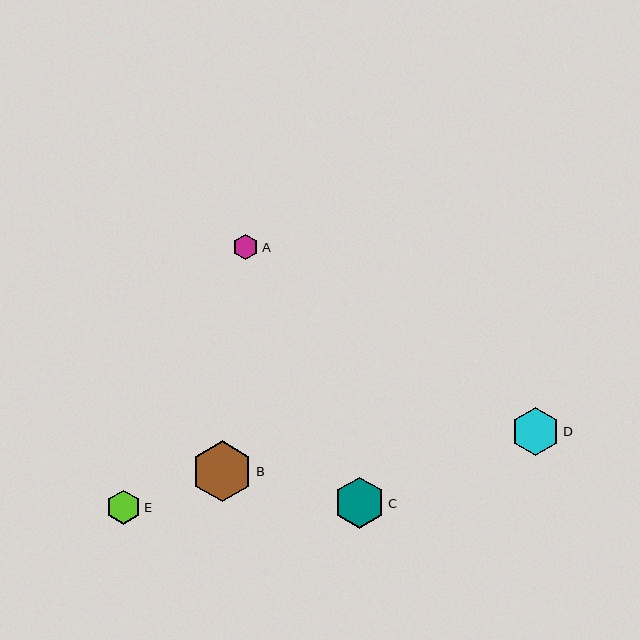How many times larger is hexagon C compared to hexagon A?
Hexagon C is approximately 2.0 times the size of hexagon A.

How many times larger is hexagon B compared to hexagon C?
Hexagon B is approximately 1.2 times the size of hexagon C.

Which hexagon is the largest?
Hexagon B is the largest with a size of approximately 61 pixels.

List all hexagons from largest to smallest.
From largest to smallest: B, C, D, E, A.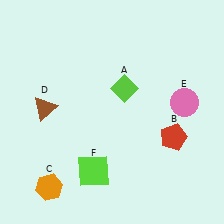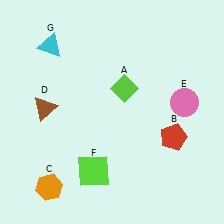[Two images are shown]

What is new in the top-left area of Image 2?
A cyan triangle (G) was added in the top-left area of Image 2.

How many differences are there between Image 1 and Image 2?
There is 1 difference between the two images.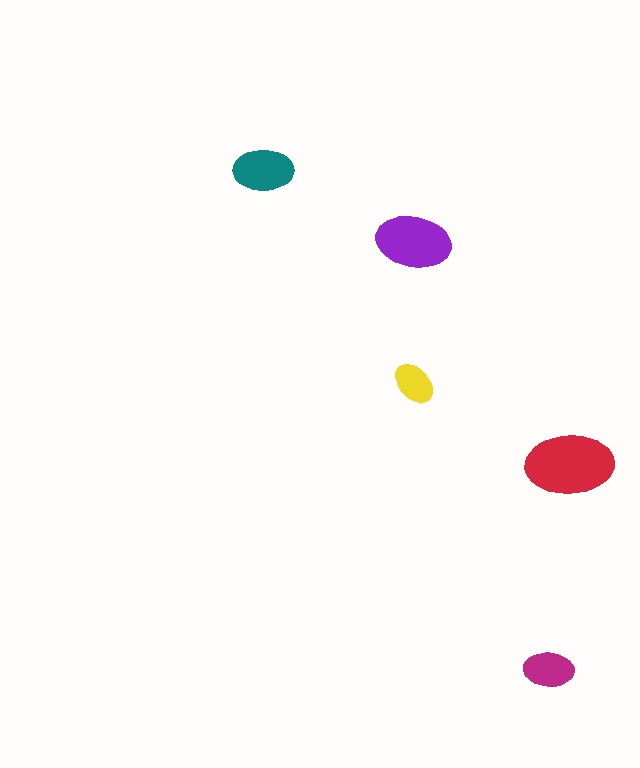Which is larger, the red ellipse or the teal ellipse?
The red one.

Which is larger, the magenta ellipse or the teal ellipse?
The teal one.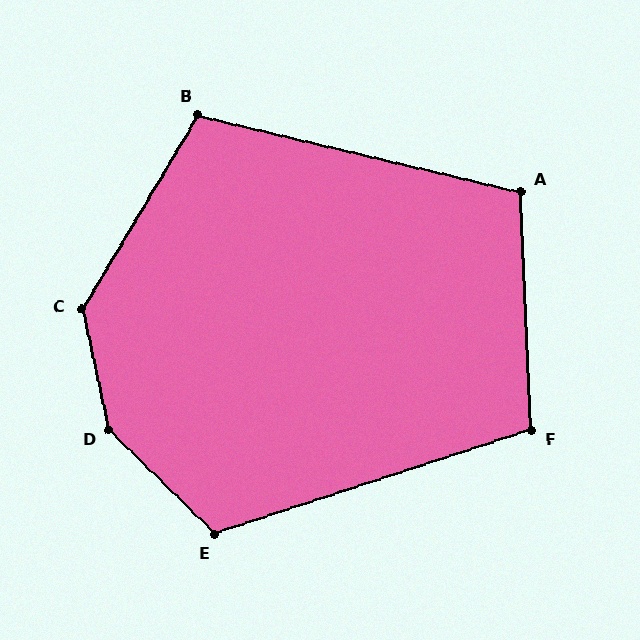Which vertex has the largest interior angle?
D, at approximately 147 degrees.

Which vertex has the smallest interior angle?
F, at approximately 106 degrees.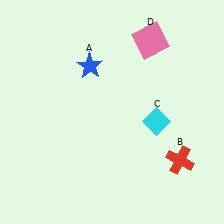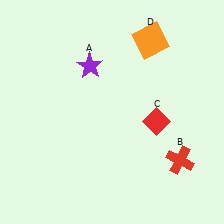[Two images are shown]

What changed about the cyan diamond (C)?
In Image 1, C is cyan. In Image 2, it changed to red.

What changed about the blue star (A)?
In Image 1, A is blue. In Image 2, it changed to purple.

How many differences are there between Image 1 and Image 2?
There are 3 differences between the two images.